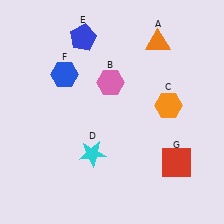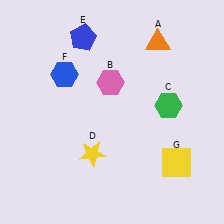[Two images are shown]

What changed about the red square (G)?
In Image 1, G is red. In Image 2, it changed to yellow.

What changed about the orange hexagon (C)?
In Image 1, C is orange. In Image 2, it changed to green.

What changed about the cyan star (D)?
In Image 1, D is cyan. In Image 2, it changed to yellow.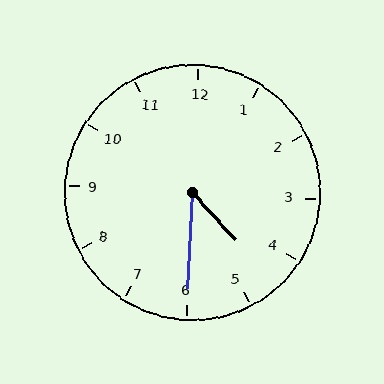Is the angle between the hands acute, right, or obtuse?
It is acute.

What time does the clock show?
4:30.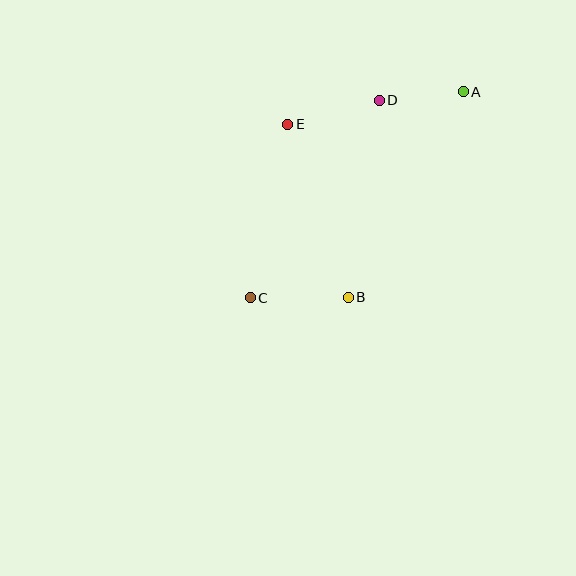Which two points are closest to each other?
Points A and D are closest to each other.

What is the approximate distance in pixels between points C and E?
The distance between C and E is approximately 178 pixels.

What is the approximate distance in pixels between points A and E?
The distance between A and E is approximately 179 pixels.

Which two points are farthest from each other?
Points A and C are farthest from each other.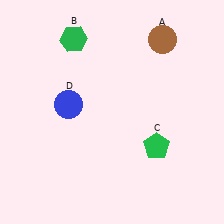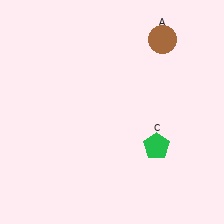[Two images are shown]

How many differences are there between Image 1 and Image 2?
There are 2 differences between the two images.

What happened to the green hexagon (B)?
The green hexagon (B) was removed in Image 2. It was in the top-left area of Image 1.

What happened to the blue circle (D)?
The blue circle (D) was removed in Image 2. It was in the top-left area of Image 1.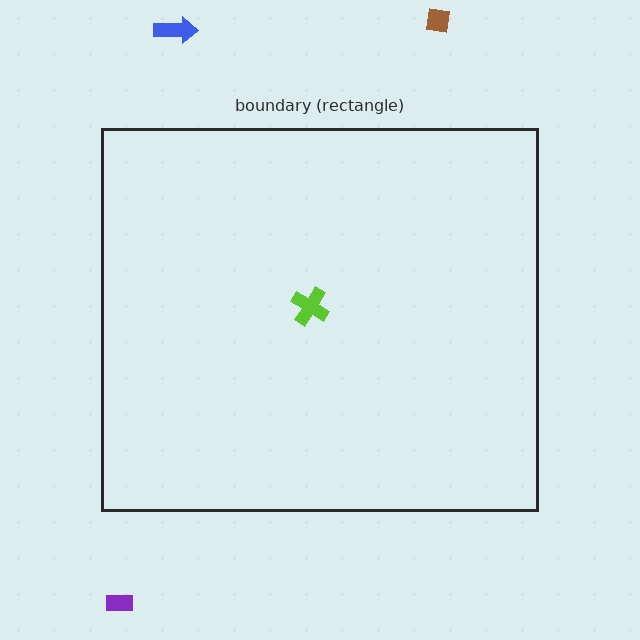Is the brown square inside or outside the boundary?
Outside.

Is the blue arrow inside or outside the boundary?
Outside.